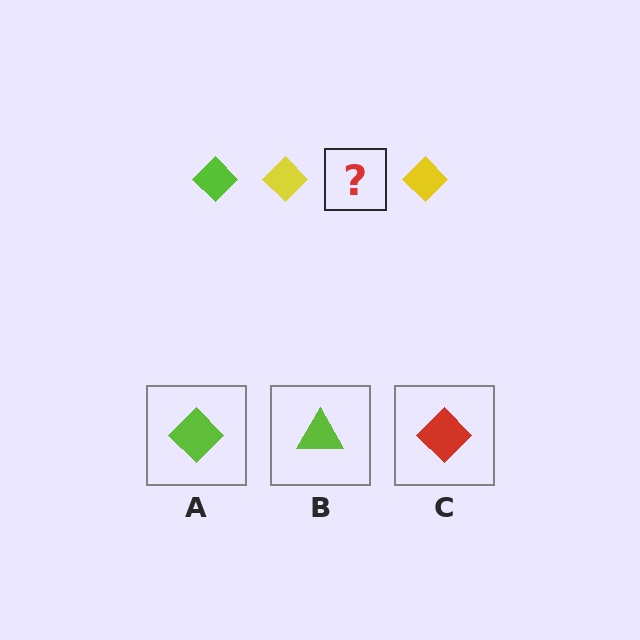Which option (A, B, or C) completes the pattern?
A.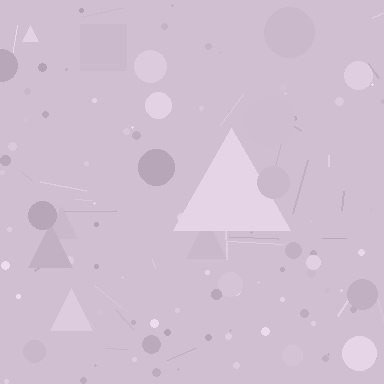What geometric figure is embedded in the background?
A triangle is embedded in the background.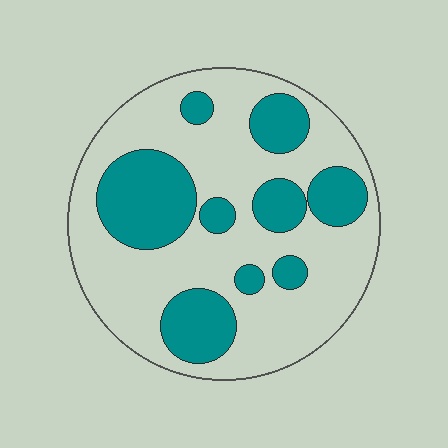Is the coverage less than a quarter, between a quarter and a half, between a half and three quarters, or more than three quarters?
Between a quarter and a half.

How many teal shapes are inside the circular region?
9.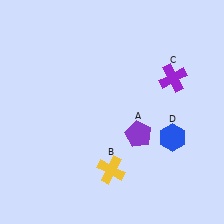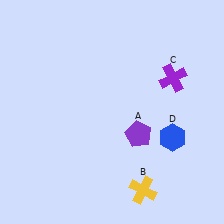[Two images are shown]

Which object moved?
The yellow cross (B) moved right.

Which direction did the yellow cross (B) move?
The yellow cross (B) moved right.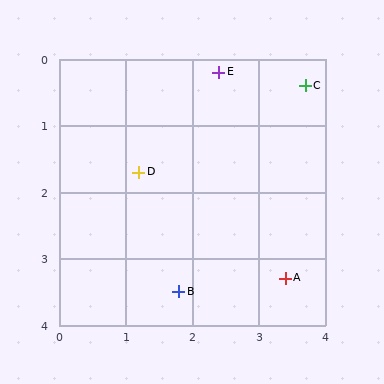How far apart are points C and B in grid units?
Points C and B are about 3.6 grid units apart.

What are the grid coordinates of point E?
Point E is at approximately (2.4, 0.2).